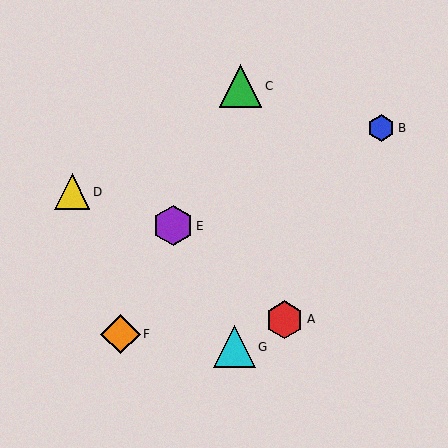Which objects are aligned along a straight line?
Objects C, E, F are aligned along a straight line.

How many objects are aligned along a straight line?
3 objects (C, E, F) are aligned along a straight line.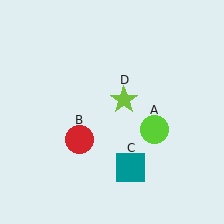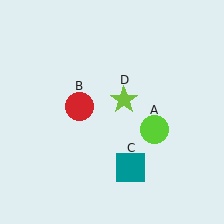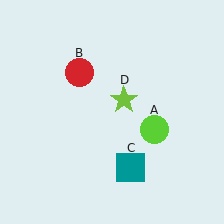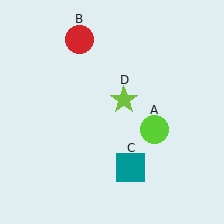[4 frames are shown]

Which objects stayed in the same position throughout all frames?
Lime circle (object A) and teal square (object C) and lime star (object D) remained stationary.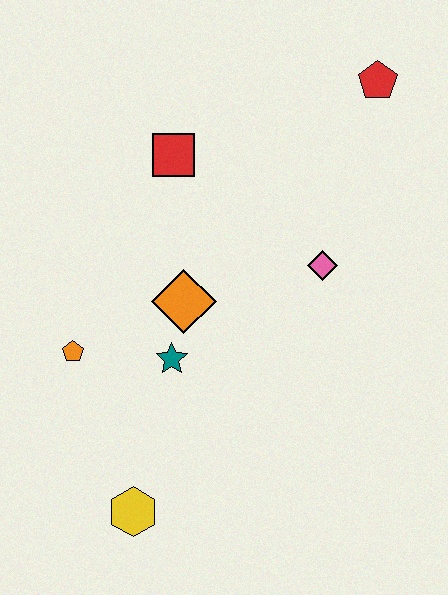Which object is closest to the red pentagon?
The pink diamond is closest to the red pentagon.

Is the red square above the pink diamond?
Yes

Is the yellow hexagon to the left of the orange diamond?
Yes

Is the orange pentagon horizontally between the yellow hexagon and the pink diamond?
No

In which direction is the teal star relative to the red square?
The teal star is below the red square.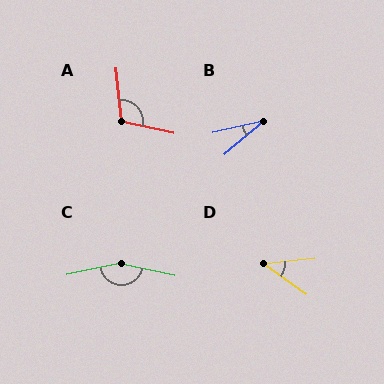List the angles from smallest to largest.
B (27°), D (42°), A (108°), C (156°).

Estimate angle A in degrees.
Approximately 108 degrees.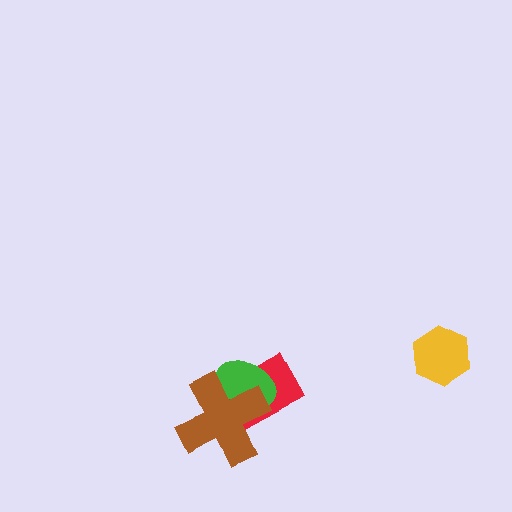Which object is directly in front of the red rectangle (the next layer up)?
The green ellipse is directly in front of the red rectangle.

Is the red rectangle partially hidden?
Yes, it is partially covered by another shape.